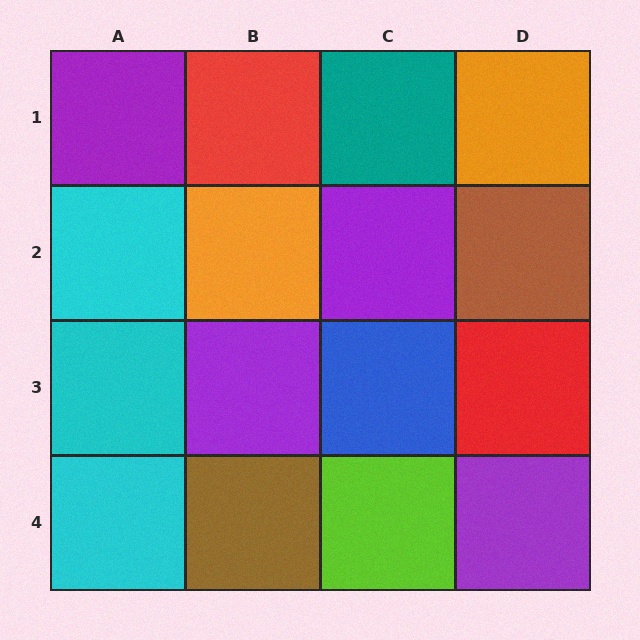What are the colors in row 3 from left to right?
Cyan, purple, blue, red.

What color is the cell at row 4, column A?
Cyan.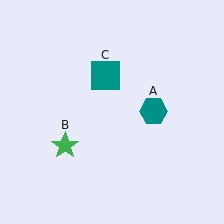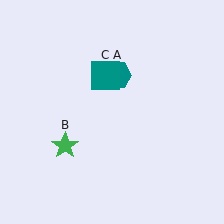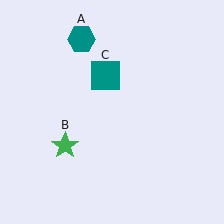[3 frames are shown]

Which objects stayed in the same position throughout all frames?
Green star (object B) and teal square (object C) remained stationary.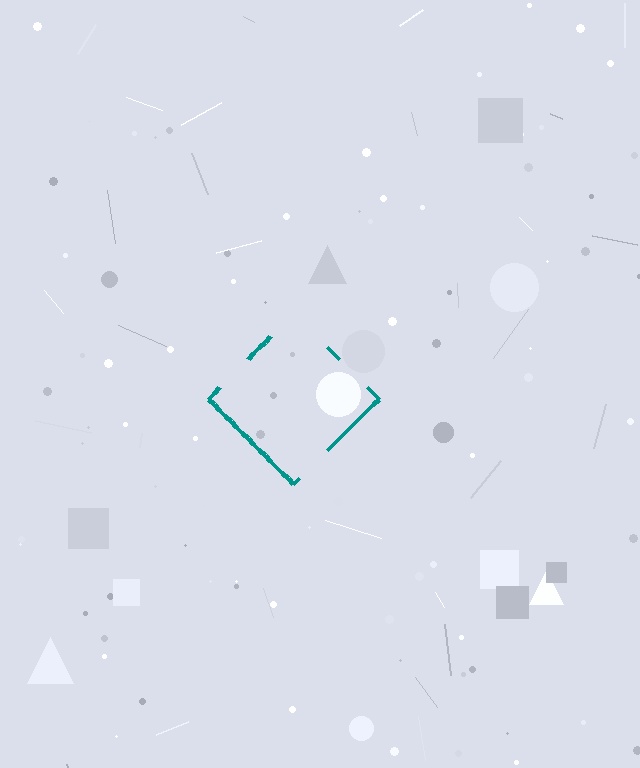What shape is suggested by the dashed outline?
The dashed outline suggests a diamond.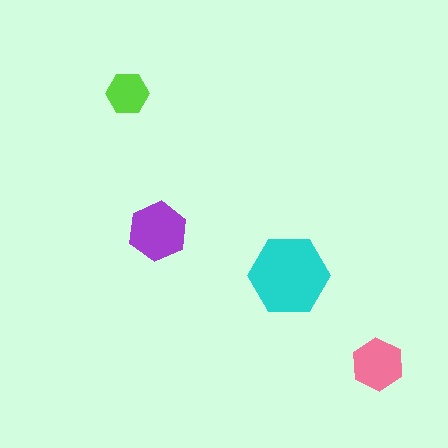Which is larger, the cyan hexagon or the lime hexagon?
The cyan one.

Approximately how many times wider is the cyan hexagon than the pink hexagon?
About 1.5 times wider.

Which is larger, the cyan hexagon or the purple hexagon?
The cyan one.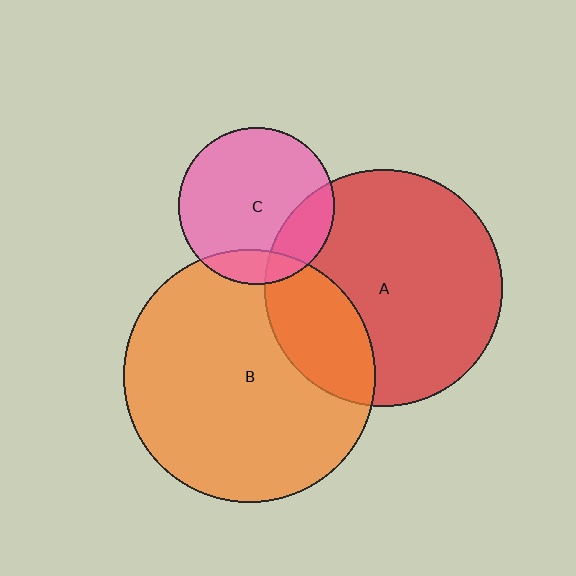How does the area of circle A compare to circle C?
Approximately 2.3 times.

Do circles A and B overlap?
Yes.